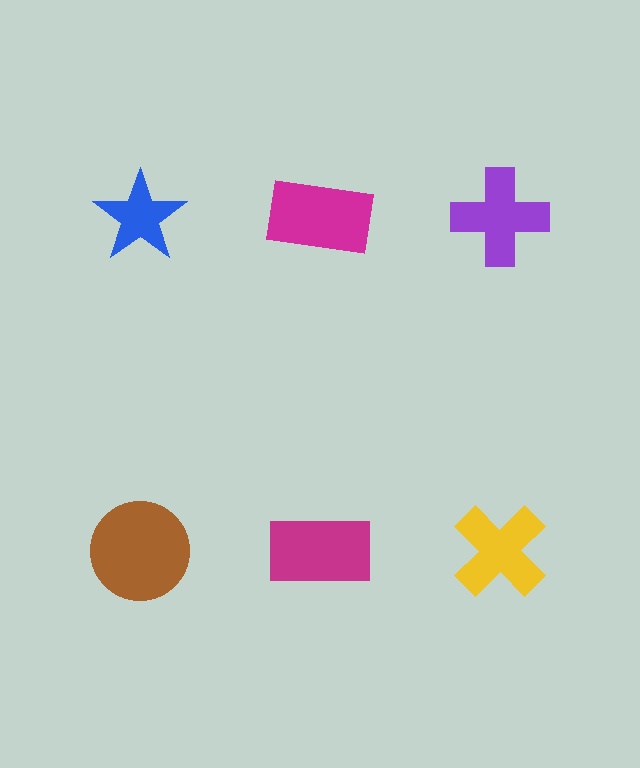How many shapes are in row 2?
3 shapes.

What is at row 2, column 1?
A brown circle.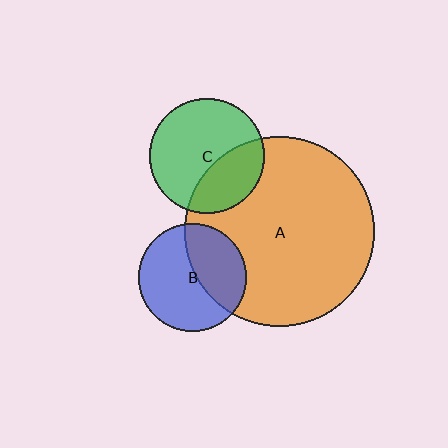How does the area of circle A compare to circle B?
Approximately 3.1 times.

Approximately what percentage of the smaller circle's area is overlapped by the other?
Approximately 40%.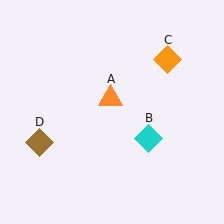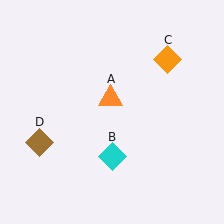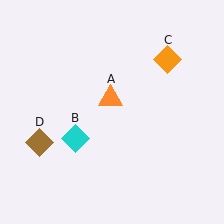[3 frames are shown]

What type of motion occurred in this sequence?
The cyan diamond (object B) rotated clockwise around the center of the scene.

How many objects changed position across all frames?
1 object changed position: cyan diamond (object B).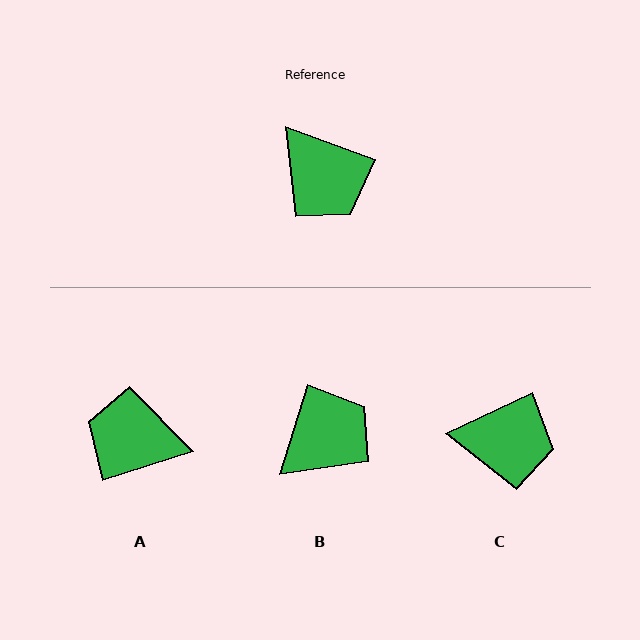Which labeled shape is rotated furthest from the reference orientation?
A, about 142 degrees away.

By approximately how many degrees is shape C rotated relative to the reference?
Approximately 45 degrees counter-clockwise.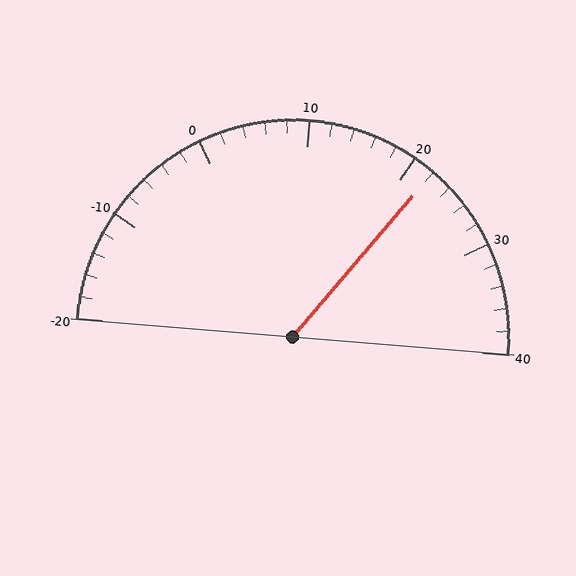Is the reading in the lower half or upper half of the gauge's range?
The reading is in the upper half of the range (-20 to 40).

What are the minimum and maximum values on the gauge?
The gauge ranges from -20 to 40.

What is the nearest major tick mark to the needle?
The nearest major tick mark is 20.